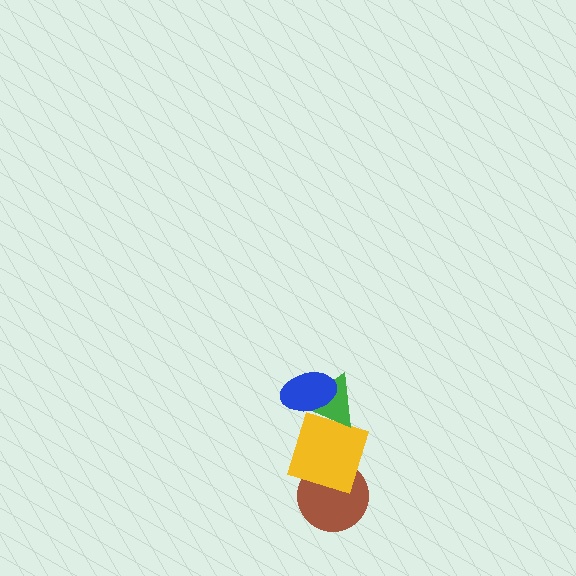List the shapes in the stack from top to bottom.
From top to bottom: the blue ellipse, the green triangle, the yellow square, the brown circle.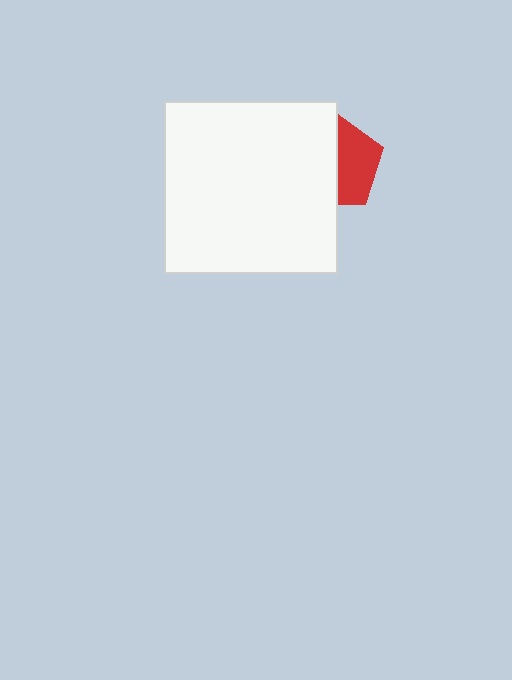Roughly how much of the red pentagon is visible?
About half of it is visible (roughly 47%).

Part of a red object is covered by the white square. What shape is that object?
It is a pentagon.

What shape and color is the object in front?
The object in front is a white square.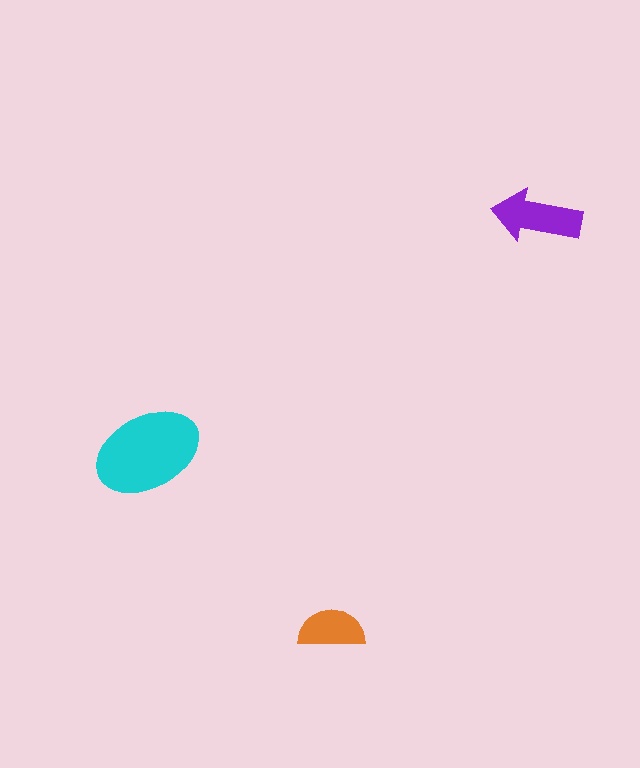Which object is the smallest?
The orange semicircle.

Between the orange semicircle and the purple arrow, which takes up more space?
The purple arrow.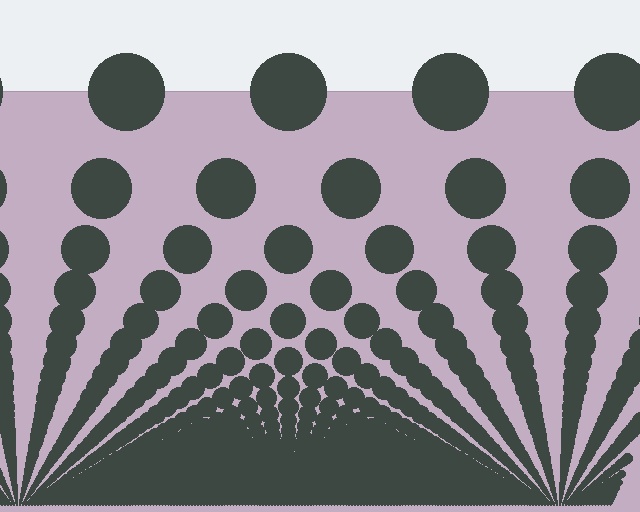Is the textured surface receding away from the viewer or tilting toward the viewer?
The surface appears to tilt toward the viewer. Texture elements get larger and sparser toward the top.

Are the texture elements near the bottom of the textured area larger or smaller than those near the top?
Smaller. The gradient is inverted — elements near the bottom are smaller and denser.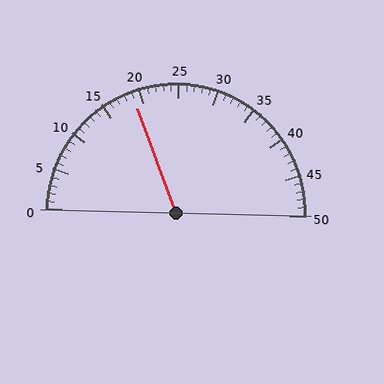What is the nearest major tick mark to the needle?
The nearest major tick mark is 20.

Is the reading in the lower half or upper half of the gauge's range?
The reading is in the lower half of the range (0 to 50).